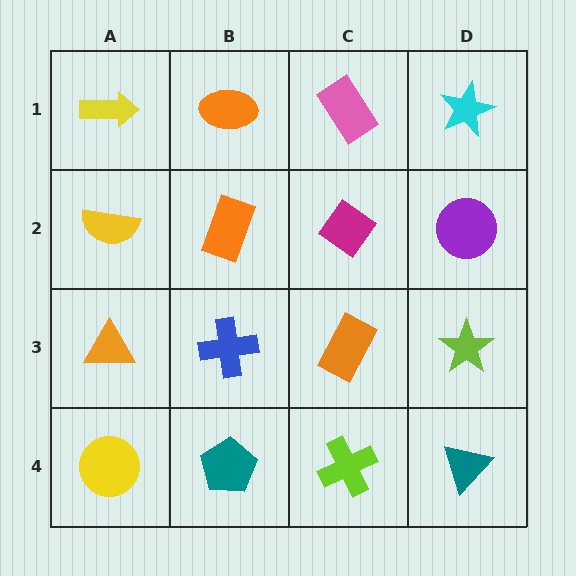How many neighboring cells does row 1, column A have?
2.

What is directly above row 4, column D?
A lime star.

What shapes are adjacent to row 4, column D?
A lime star (row 3, column D), a lime cross (row 4, column C).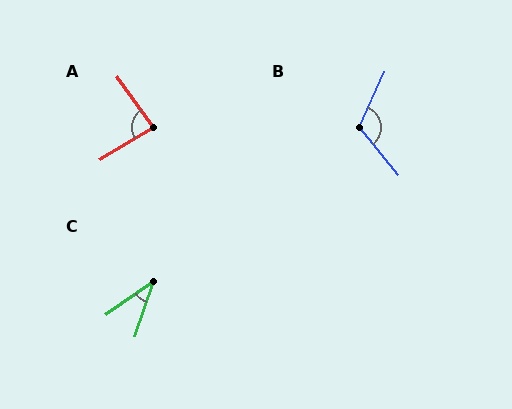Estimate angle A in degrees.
Approximately 85 degrees.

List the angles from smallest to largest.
C (37°), A (85°), B (116°).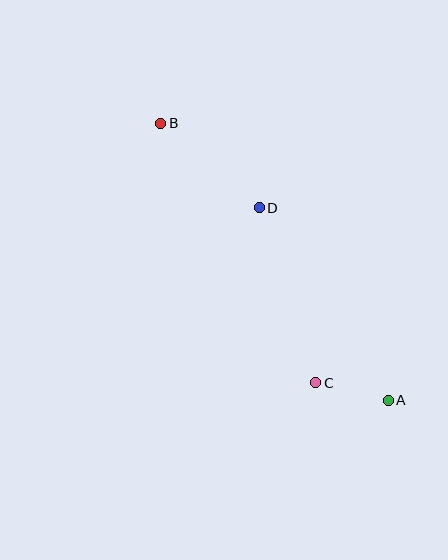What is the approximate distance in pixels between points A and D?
The distance between A and D is approximately 232 pixels.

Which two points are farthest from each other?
Points A and B are farthest from each other.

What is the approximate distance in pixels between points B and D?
The distance between B and D is approximately 130 pixels.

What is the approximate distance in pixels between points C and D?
The distance between C and D is approximately 184 pixels.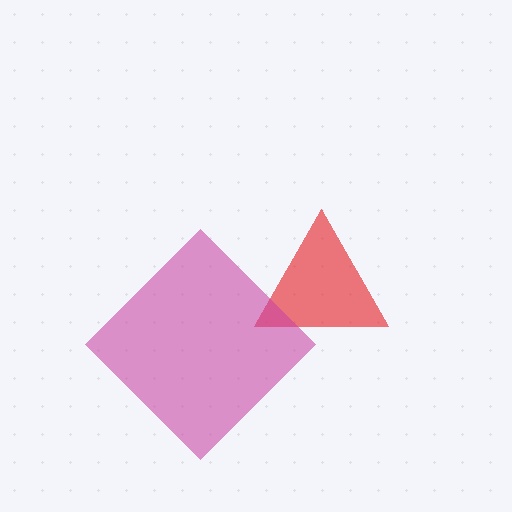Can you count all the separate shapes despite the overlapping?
Yes, there are 2 separate shapes.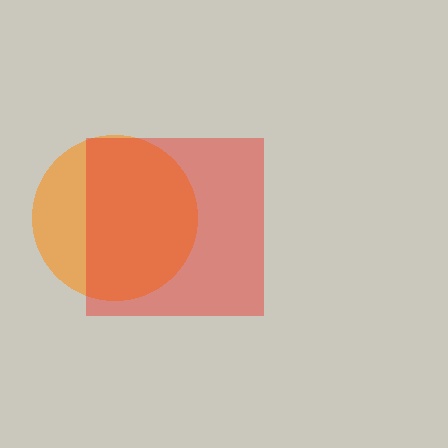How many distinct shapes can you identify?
There are 2 distinct shapes: an orange circle, a red square.